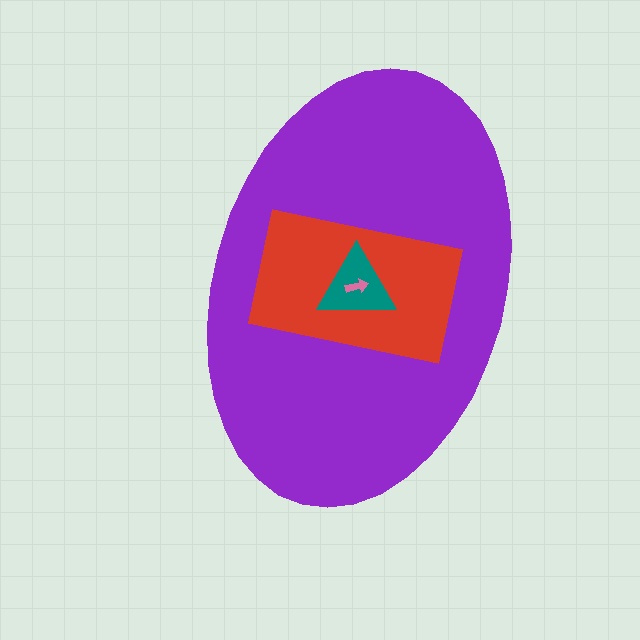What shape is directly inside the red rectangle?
The teal triangle.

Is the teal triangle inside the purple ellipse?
Yes.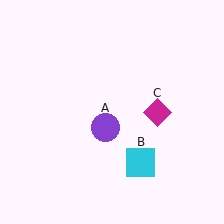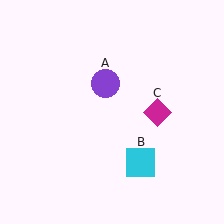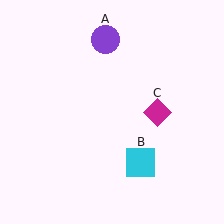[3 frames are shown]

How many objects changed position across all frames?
1 object changed position: purple circle (object A).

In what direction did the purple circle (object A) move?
The purple circle (object A) moved up.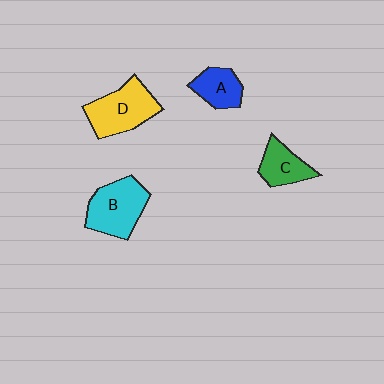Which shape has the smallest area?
Shape A (blue).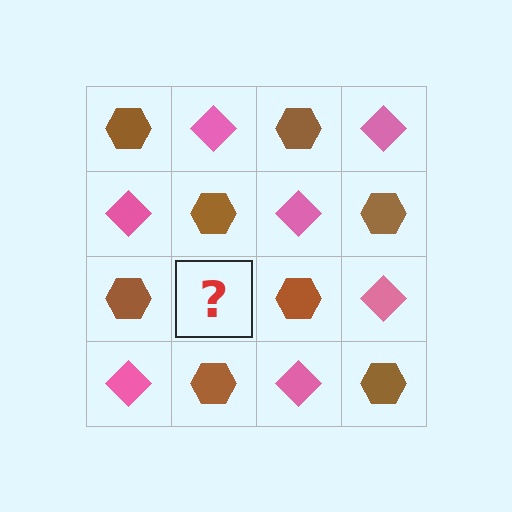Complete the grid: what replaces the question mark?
The question mark should be replaced with a pink diamond.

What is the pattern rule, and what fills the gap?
The rule is that it alternates brown hexagon and pink diamond in a checkerboard pattern. The gap should be filled with a pink diamond.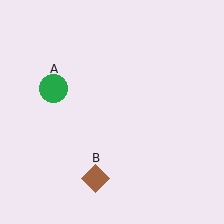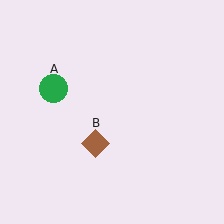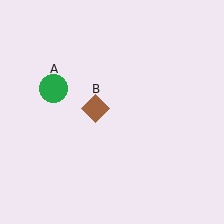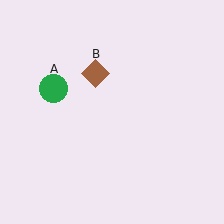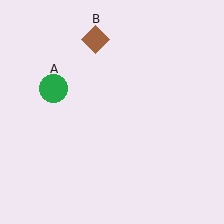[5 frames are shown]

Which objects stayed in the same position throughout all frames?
Green circle (object A) remained stationary.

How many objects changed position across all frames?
1 object changed position: brown diamond (object B).